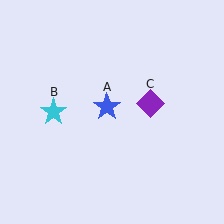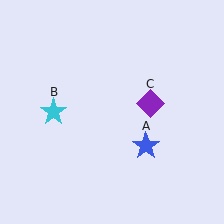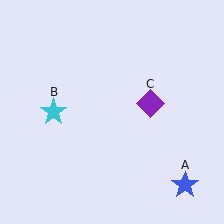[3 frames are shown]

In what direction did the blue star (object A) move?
The blue star (object A) moved down and to the right.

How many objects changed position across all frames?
1 object changed position: blue star (object A).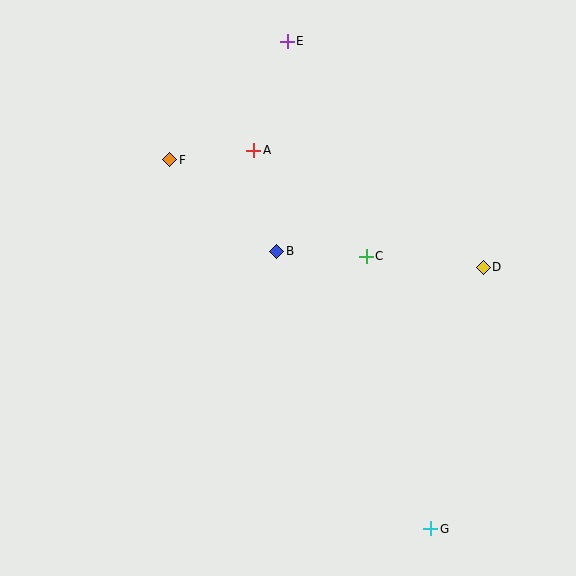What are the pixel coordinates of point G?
Point G is at (431, 529).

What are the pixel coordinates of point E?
Point E is at (287, 41).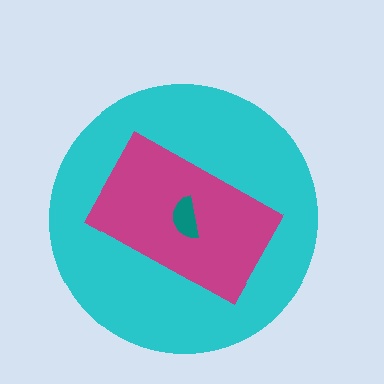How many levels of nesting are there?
3.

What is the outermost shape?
The cyan circle.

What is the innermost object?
The teal semicircle.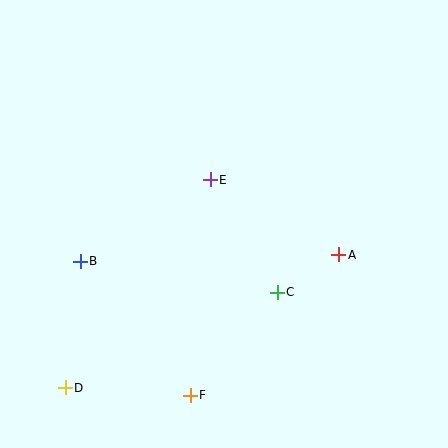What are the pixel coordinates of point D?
Point D is at (65, 388).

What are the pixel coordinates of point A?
Point A is at (339, 255).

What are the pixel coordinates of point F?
Point F is at (190, 395).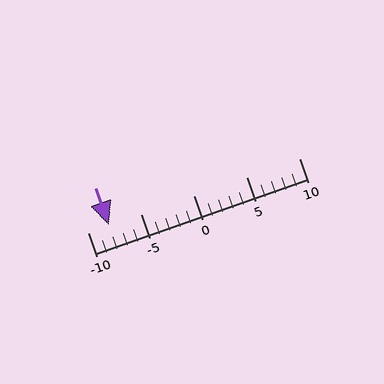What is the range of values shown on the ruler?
The ruler shows values from -10 to 10.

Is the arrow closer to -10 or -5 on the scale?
The arrow is closer to -10.